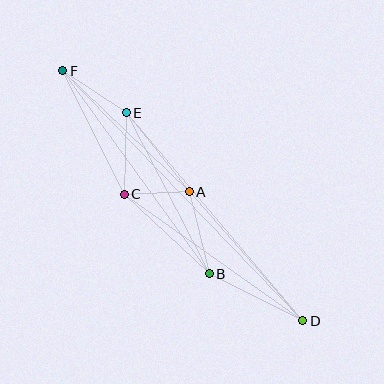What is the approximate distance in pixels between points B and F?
The distance between B and F is approximately 251 pixels.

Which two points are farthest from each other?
Points D and F are farthest from each other.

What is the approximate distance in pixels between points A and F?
The distance between A and F is approximately 175 pixels.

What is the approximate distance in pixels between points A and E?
The distance between A and E is approximately 101 pixels.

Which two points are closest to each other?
Points A and C are closest to each other.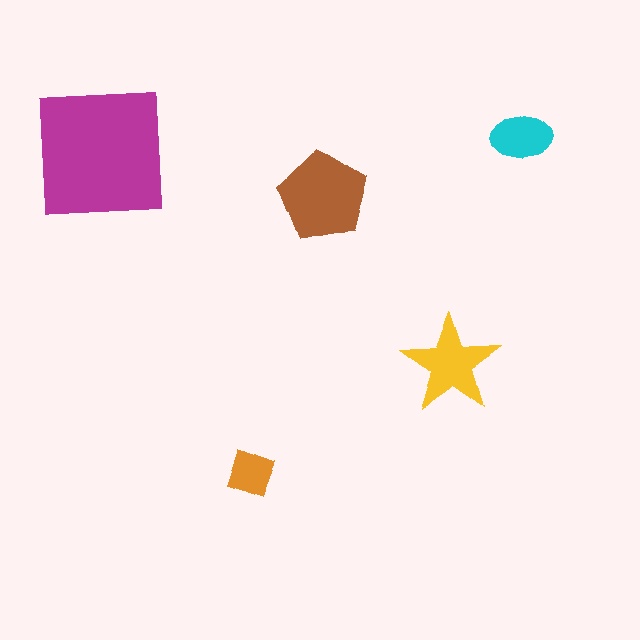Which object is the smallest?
The orange diamond.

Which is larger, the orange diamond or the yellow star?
The yellow star.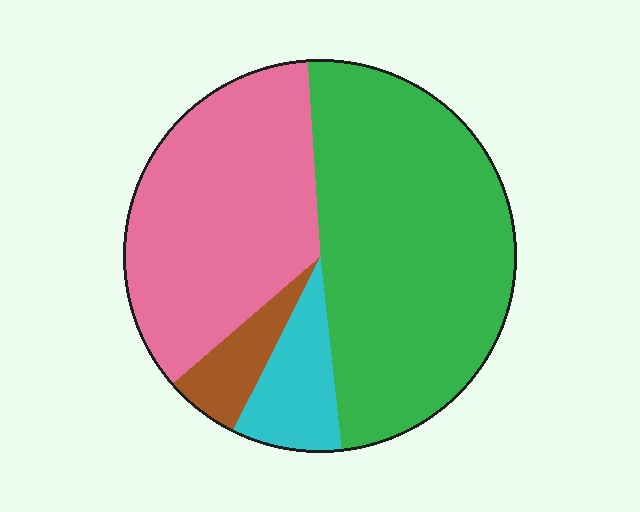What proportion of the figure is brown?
Brown takes up about one tenth (1/10) of the figure.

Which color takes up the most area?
Green, at roughly 50%.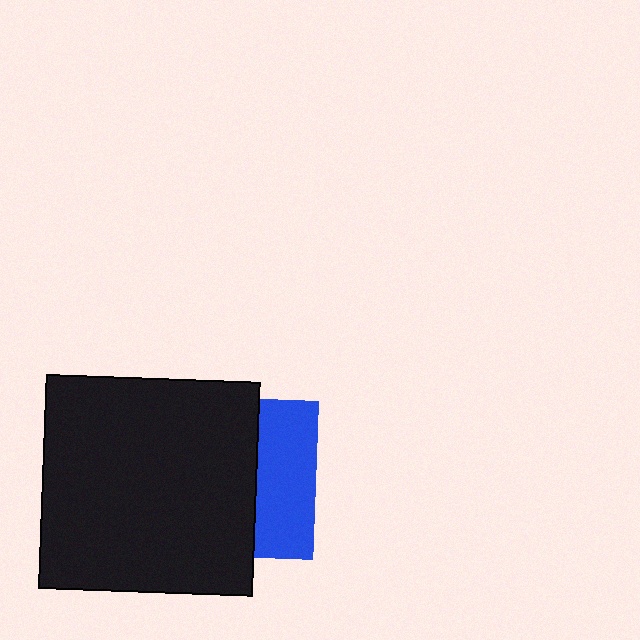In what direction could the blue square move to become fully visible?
The blue square could move right. That would shift it out from behind the black square entirely.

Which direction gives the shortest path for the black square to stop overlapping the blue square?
Moving left gives the shortest separation.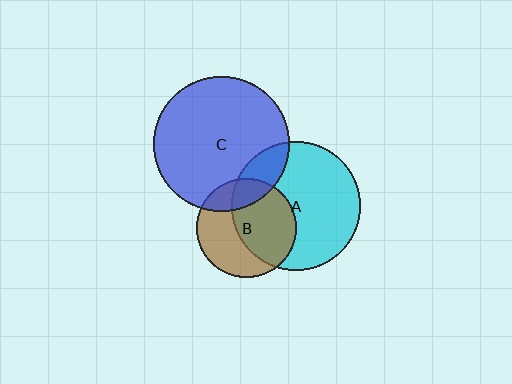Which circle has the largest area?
Circle C (blue).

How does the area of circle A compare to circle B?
Approximately 1.7 times.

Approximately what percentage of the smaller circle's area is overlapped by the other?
Approximately 15%.